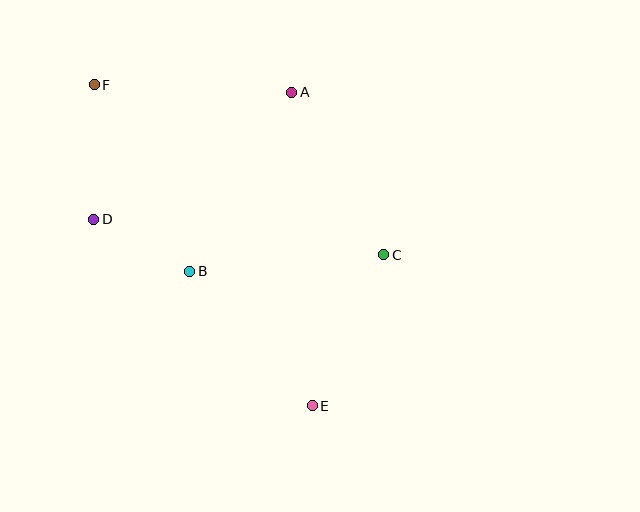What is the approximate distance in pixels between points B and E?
The distance between B and E is approximately 182 pixels.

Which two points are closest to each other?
Points B and D are closest to each other.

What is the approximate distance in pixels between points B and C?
The distance between B and C is approximately 195 pixels.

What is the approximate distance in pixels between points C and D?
The distance between C and D is approximately 292 pixels.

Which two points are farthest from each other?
Points E and F are farthest from each other.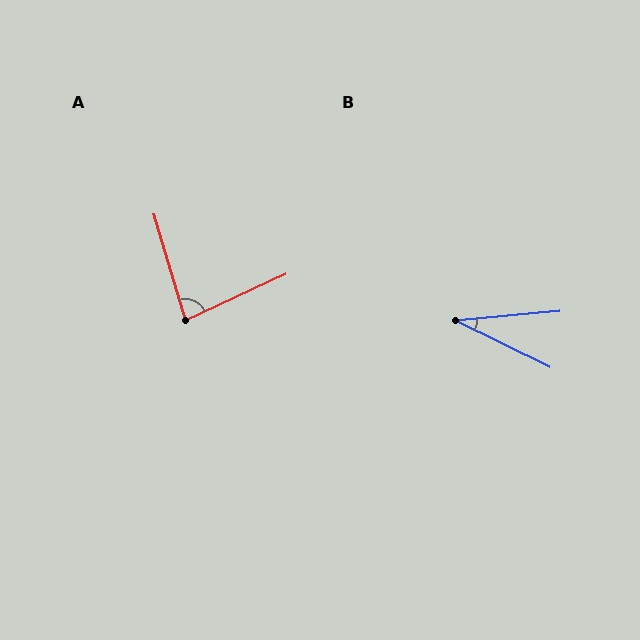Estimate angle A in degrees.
Approximately 82 degrees.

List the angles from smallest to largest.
B (32°), A (82°).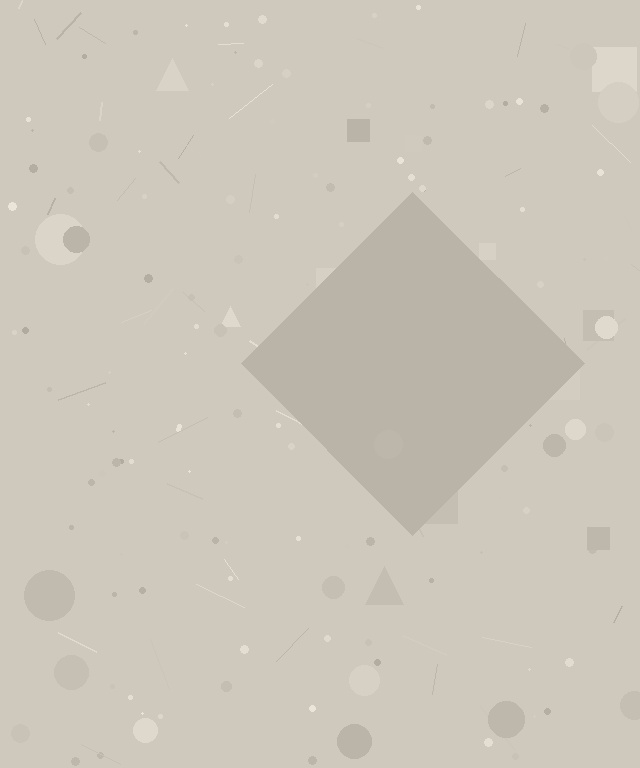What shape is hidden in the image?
A diamond is hidden in the image.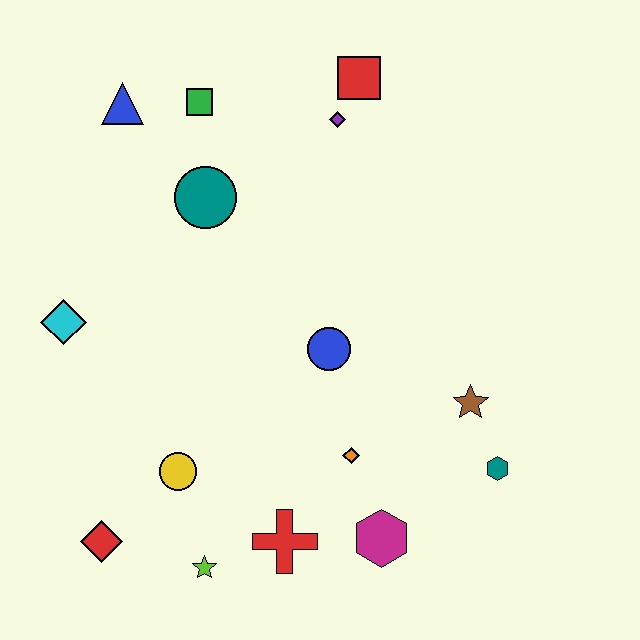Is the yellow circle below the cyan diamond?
Yes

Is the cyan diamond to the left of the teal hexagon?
Yes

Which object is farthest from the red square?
The red diamond is farthest from the red square.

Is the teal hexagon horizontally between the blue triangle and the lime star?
No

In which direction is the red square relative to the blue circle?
The red square is above the blue circle.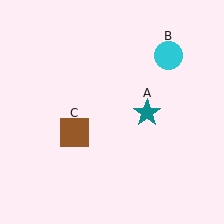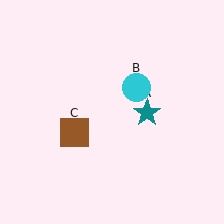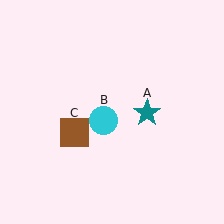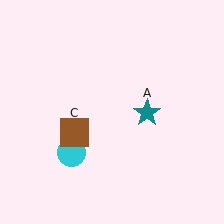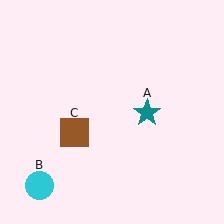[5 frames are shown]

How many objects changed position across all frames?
1 object changed position: cyan circle (object B).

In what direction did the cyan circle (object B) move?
The cyan circle (object B) moved down and to the left.